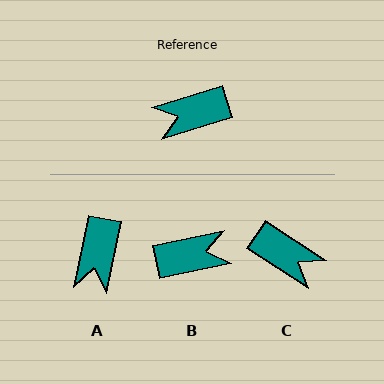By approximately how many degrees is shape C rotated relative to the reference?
Approximately 129 degrees counter-clockwise.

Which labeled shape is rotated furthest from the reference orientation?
B, about 174 degrees away.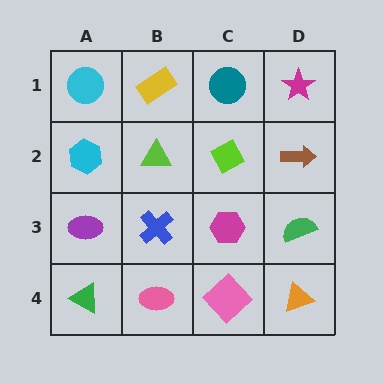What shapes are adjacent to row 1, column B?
A lime triangle (row 2, column B), a cyan circle (row 1, column A), a teal circle (row 1, column C).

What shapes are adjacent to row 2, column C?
A teal circle (row 1, column C), a magenta hexagon (row 3, column C), a lime triangle (row 2, column B), a brown arrow (row 2, column D).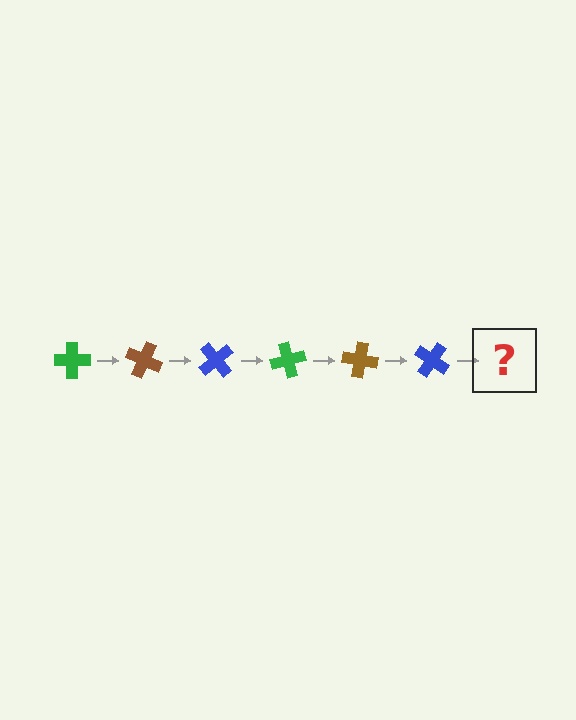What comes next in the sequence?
The next element should be a green cross, rotated 150 degrees from the start.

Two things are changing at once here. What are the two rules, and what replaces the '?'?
The two rules are that it rotates 25 degrees each step and the color cycles through green, brown, and blue. The '?' should be a green cross, rotated 150 degrees from the start.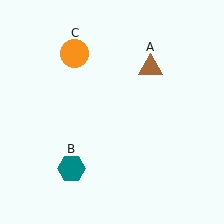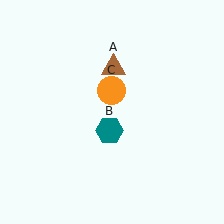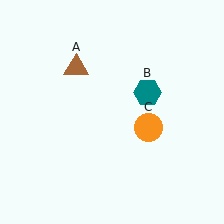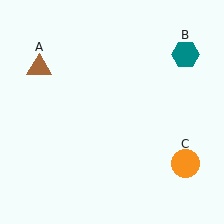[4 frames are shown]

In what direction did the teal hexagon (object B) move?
The teal hexagon (object B) moved up and to the right.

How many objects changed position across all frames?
3 objects changed position: brown triangle (object A), teal hexagon (object B), orange circle (object C).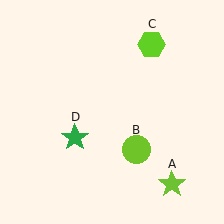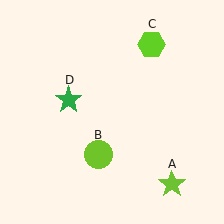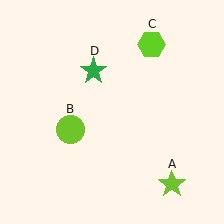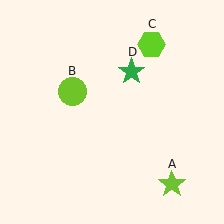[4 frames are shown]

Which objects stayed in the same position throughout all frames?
Lime star (object A) and lime hexagon (object C) remained stationary.